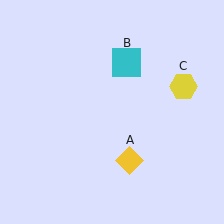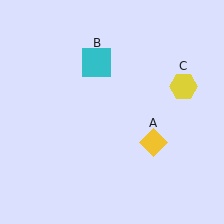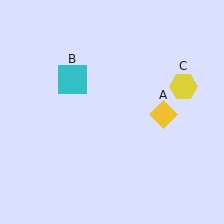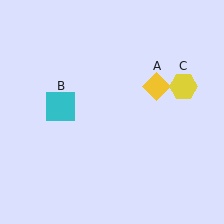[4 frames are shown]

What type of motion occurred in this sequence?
The yellow diamond (object A), cyan square (object B) rotated counterclockwise around the center of the scene.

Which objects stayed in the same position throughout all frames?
Yellow hexagon (object C) remained stationary.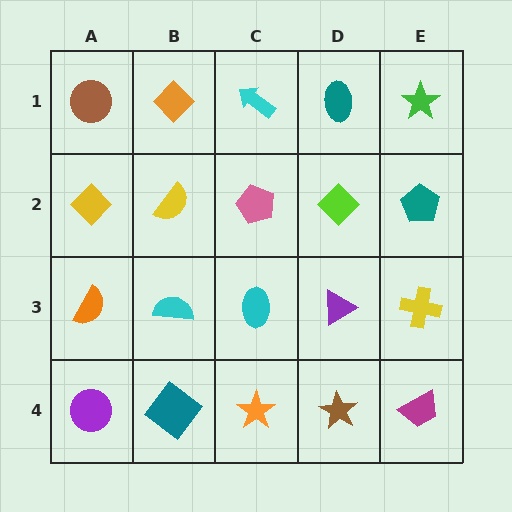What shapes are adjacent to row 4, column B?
A cyan semicircle (row 3, column B), a purple circle (row 4, column A), an orange star (row 4, column C).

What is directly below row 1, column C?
A pink pentagon.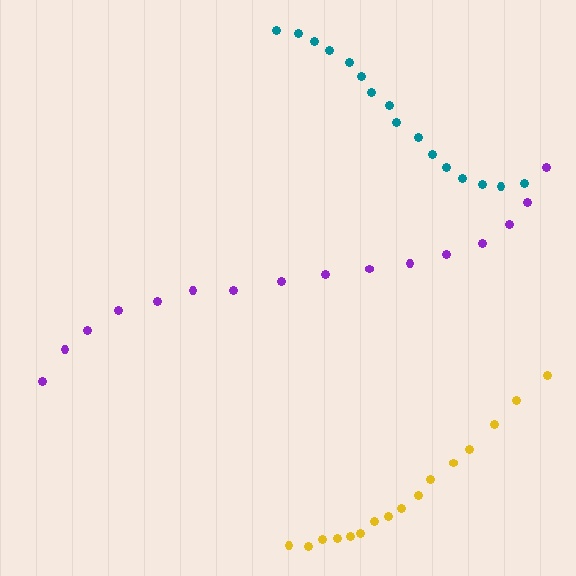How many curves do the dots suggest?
There are 3 distinct paths.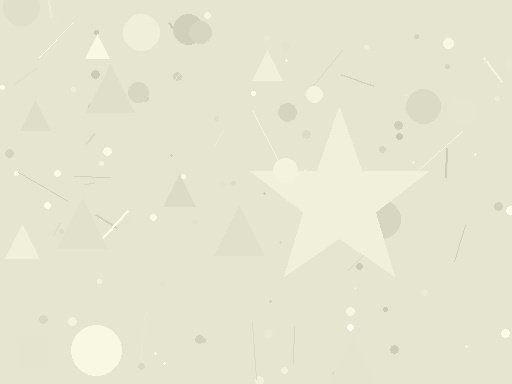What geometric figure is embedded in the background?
A star is embedded in the background.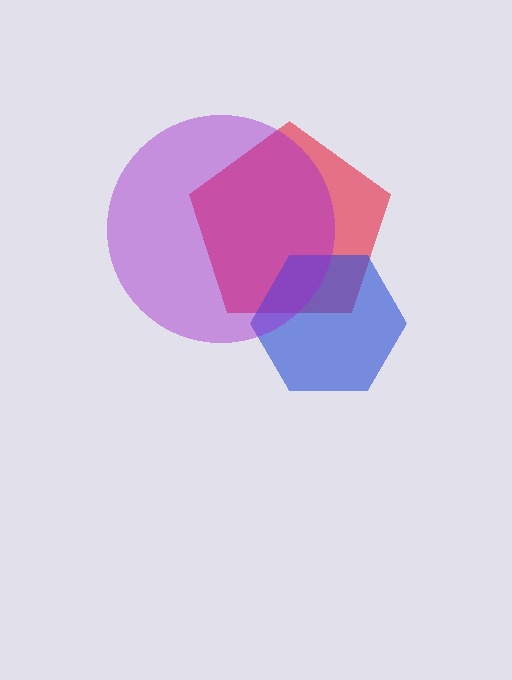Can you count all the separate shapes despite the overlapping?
Yes, there are 3 separate shapes.